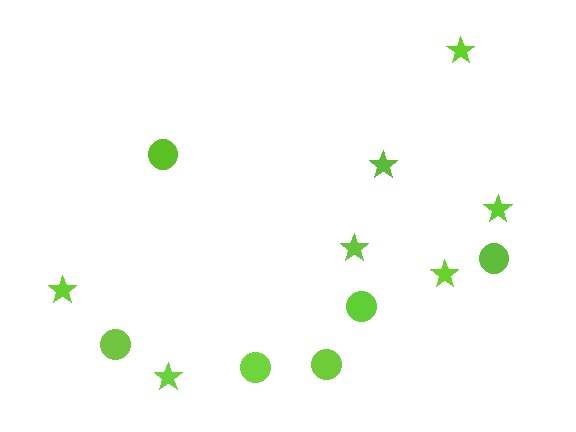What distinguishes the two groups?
There are 2 groups: one group of circles (6) and one group of stars (7).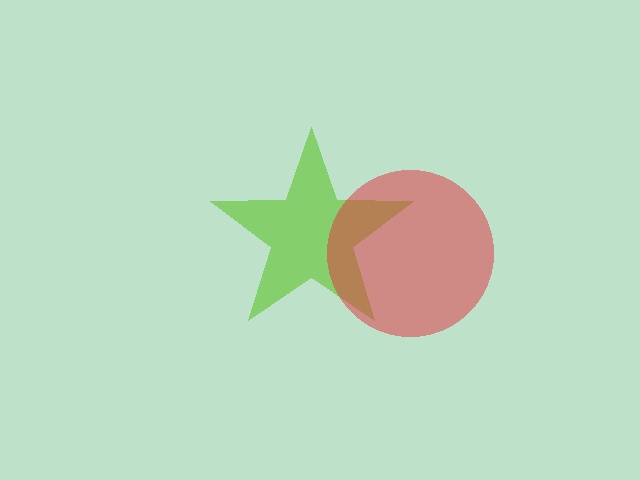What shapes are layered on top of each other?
The layered shapes are: a lime star, a red circle.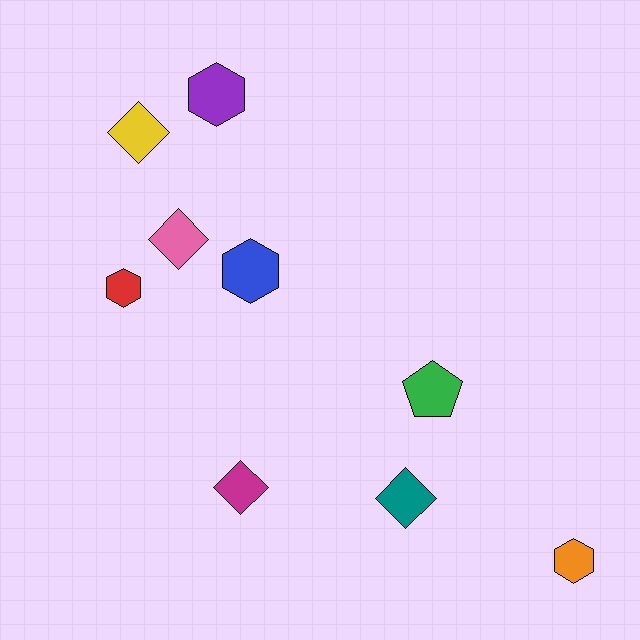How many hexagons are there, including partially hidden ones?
There are 4 hexagons.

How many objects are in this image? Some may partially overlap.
There are 9 objects.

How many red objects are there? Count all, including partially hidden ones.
There is 1 red object.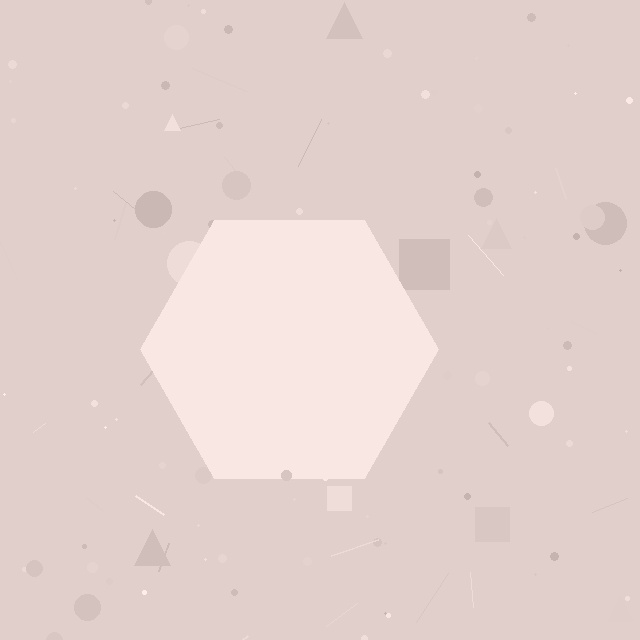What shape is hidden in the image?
A hexagon is hidden in the image.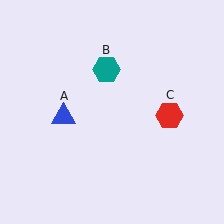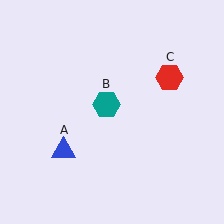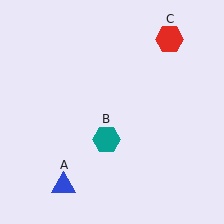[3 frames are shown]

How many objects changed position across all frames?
3 objects changed position: blue triangle (object A), teal hexagon (object B), red hexagon (object C).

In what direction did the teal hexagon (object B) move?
The teal hexagon (object B) moved down.